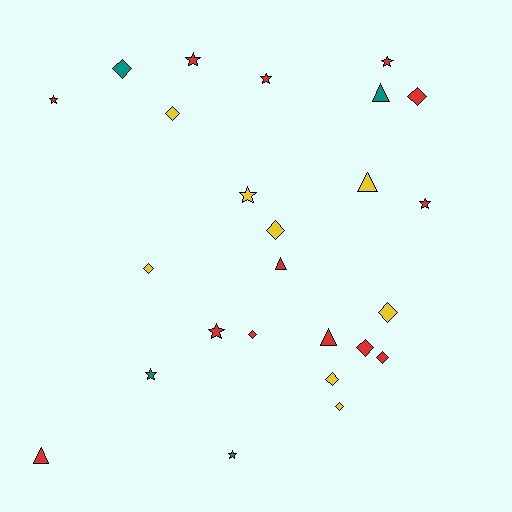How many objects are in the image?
There are 25 objects.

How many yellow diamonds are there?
There are 6 yellow diamonds.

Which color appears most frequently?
Red, with 13 objects.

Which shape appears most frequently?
Diamond, with 11 objects.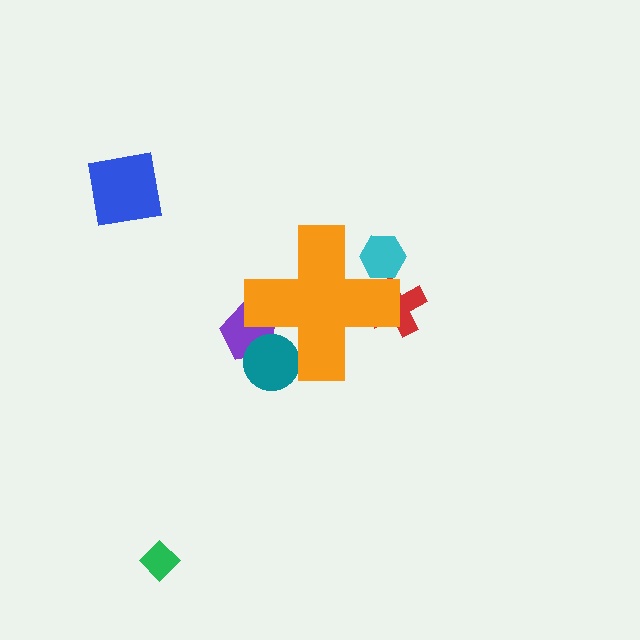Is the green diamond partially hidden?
No, the green diamond is fully visible.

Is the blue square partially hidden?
No, the blue square is fully visible.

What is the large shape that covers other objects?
An orange cross.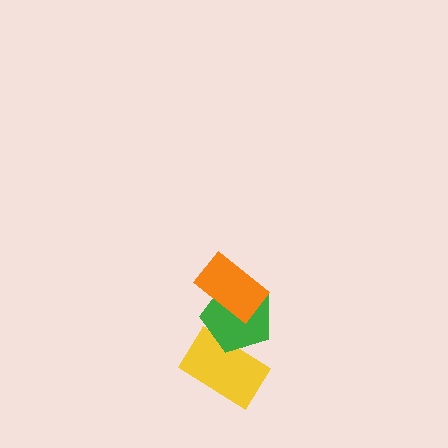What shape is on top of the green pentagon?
The orange rectangle is on top of the green pentagon.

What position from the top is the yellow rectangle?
The yellow rectangle is 3rd from the top.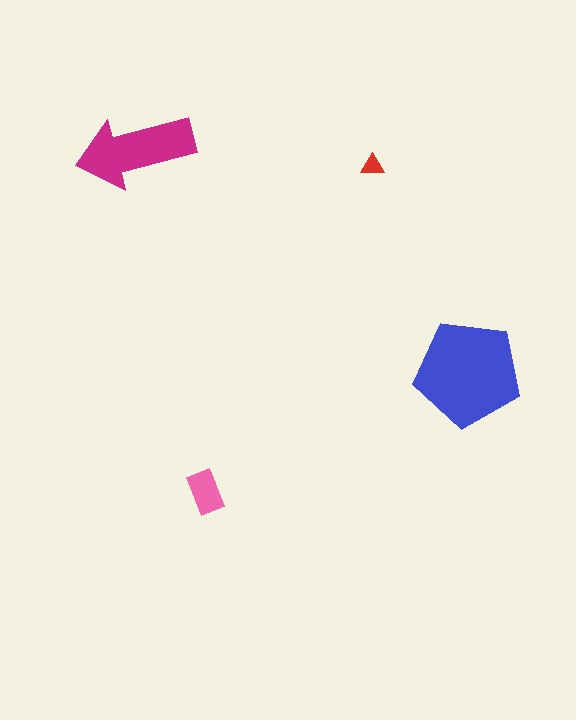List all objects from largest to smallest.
The blue pentagon, the magenta arrow, the pink rectangle, the red triangle.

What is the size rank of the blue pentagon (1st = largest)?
1st.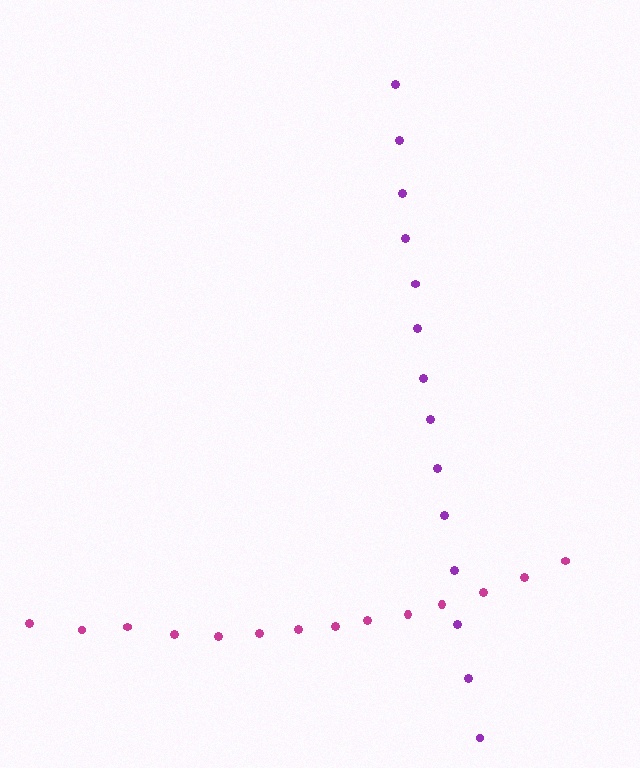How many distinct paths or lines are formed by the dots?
There are 2 distinct paths.